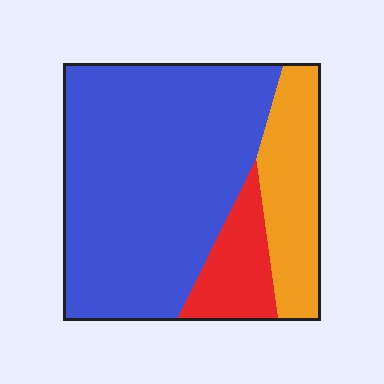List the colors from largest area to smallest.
From largest to smallest: blue, orange, red.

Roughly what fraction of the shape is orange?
Orange takes up about one fifth (1/5) of the shape.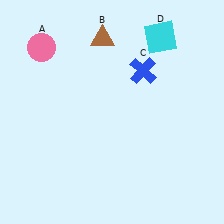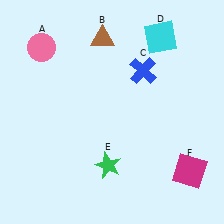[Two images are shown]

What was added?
A green star (E), a magenta square (F) were added in Image 2.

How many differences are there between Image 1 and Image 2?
There are 2 differences between the two images.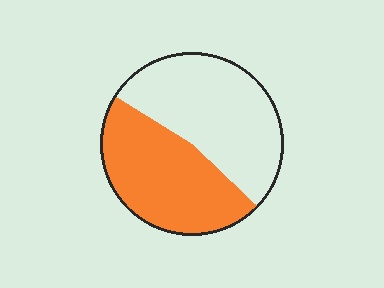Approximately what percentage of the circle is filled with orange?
Approximately 45%.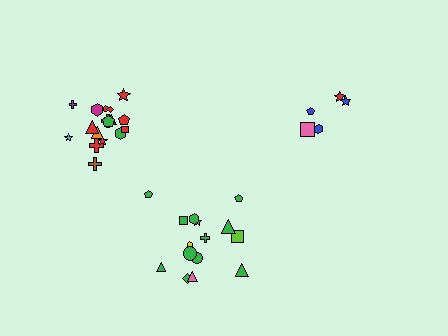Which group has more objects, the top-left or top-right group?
The top-left group.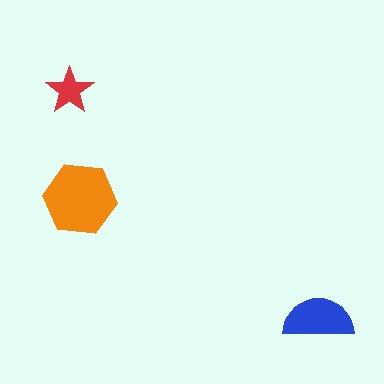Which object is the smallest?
The red star.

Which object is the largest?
The orange hexagon.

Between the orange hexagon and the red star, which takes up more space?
The orange hexagon.